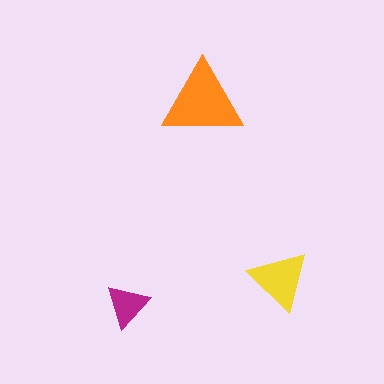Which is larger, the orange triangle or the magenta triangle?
The orange one.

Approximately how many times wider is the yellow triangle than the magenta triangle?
About 1.5 times wider.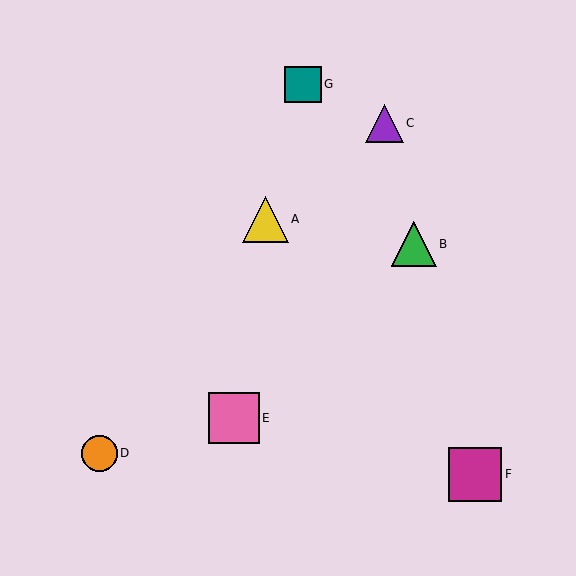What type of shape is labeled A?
Shape A is a yellow triangle.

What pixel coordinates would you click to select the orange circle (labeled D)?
Click at (99, 453) to select the orange circle D.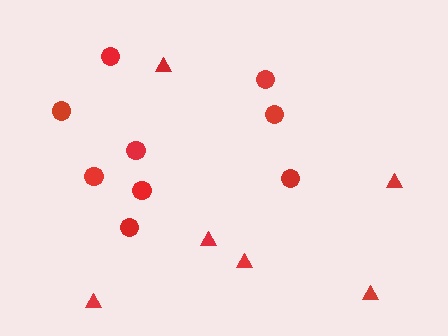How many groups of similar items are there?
There are 2 groups: one group of circles (9) and one group of triangles (6).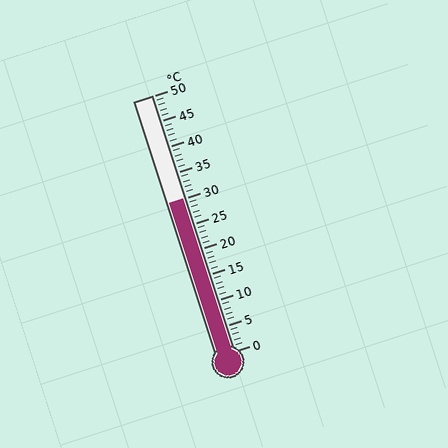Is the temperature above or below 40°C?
The temperature is below 40°C.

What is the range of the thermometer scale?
The thermometer scale ranges from 0°C to 50°C.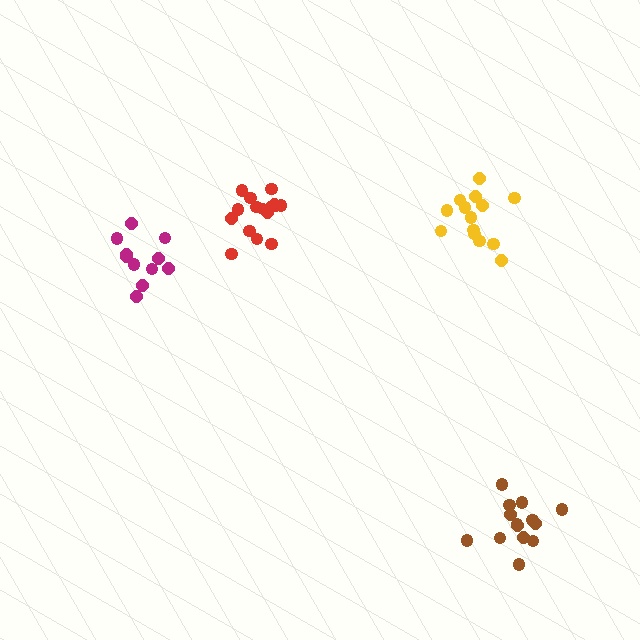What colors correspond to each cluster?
The clusters are colored: yellow, brown, magenta, red.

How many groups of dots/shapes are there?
There are 4 groups.